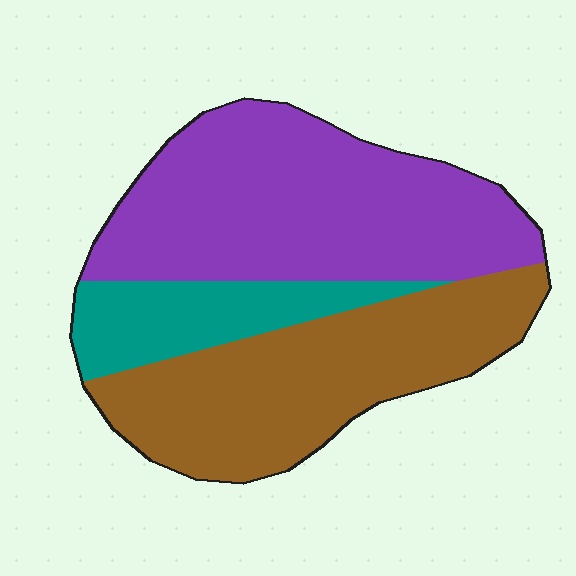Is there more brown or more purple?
Purple.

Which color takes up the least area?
Teal, at roughly 15%.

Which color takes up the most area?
Purple, at roughly 45%.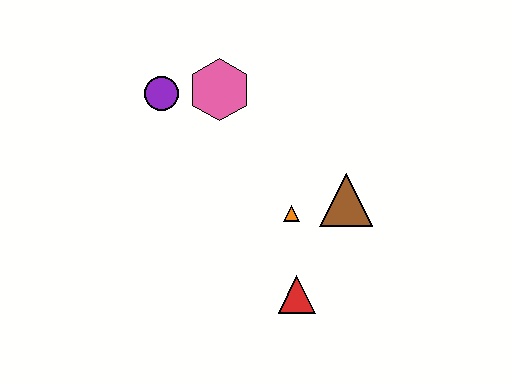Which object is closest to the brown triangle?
The orange triangle is closest to the brown triangle.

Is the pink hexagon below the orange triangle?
No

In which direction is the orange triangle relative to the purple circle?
The orange triangle is to the right of the purple circle.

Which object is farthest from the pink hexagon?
The red triangle is farthest from the pink hexagon.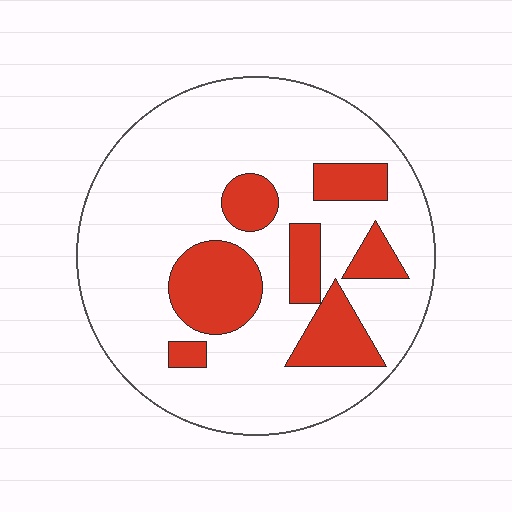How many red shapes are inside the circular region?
7.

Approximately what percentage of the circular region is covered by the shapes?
Approximately 25%.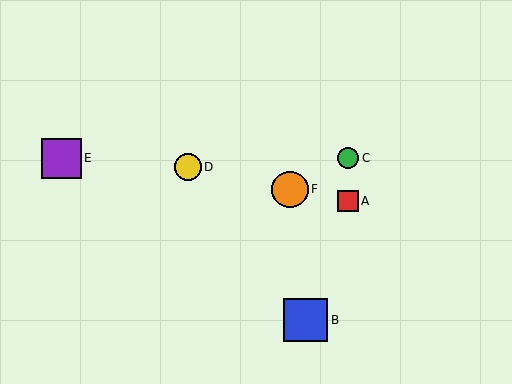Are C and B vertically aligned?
No, C is at x≈348 and B is at x≈306.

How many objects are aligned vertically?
2 objects (A, C) are aligned vertically.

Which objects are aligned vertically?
Objects A, C are aligned vertically.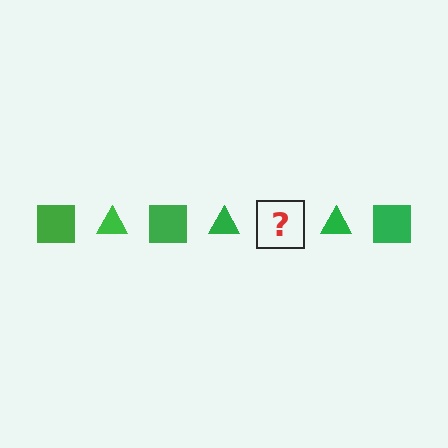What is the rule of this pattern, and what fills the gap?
The rule is that the pattern cycles through square, triangle shapes in green. The gap should be filled with a green square.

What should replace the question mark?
The question mark should be replaced with a green square.